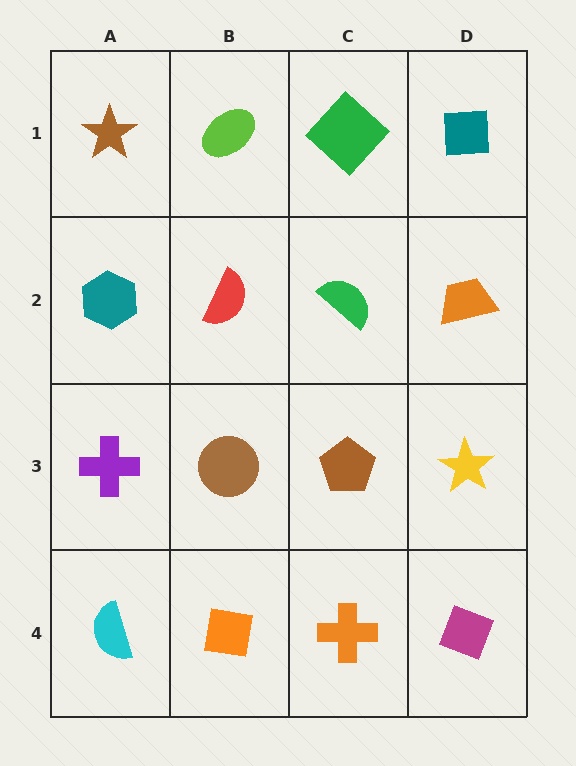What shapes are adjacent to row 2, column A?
A brown star (row 1, column A), a purple cross (row 3, column A), a red semicircle (row 2, column B).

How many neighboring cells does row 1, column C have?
3.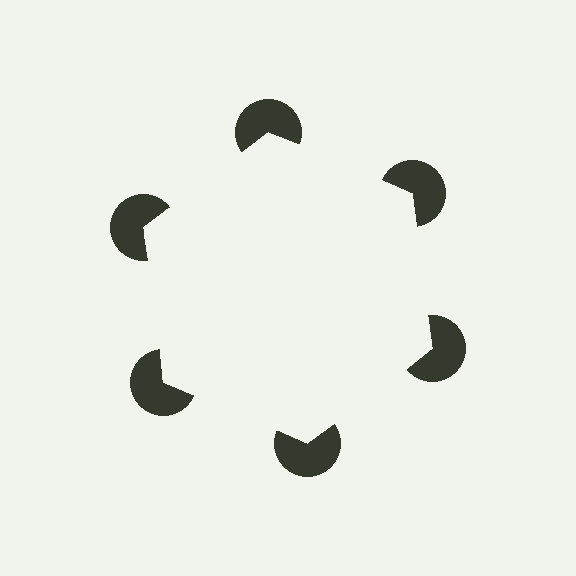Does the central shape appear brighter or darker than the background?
It typically appears slightly brighter than the background, even though no actual brightness change is drawn.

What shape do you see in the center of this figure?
An illusory hexagon — its edges are inferred from the aligned wedge cuts in the pac-man discs, not physically drawn.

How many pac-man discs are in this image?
There are 6 — one at each vertex of the illusory hexagon.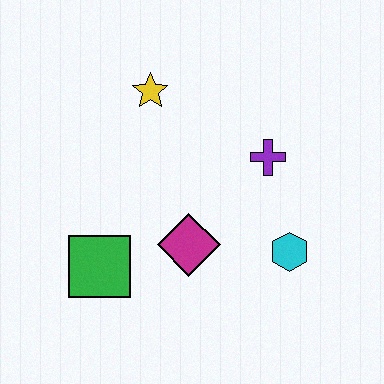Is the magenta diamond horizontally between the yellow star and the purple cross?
Yes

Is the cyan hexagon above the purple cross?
No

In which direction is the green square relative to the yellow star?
The green square is below the yellow star.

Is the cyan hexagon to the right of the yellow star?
Yes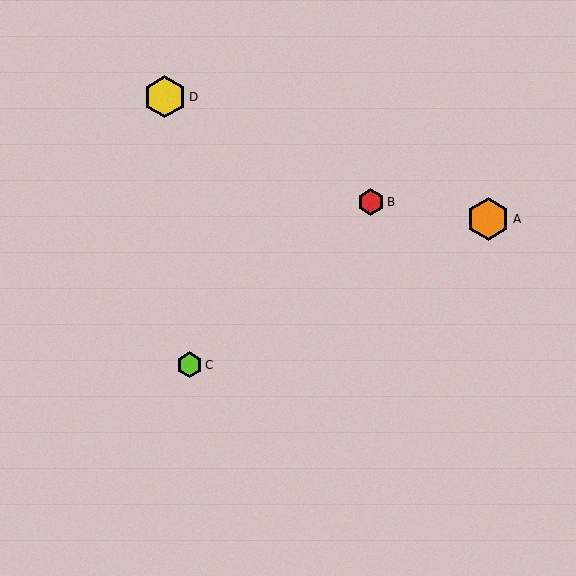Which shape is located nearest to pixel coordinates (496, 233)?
The orange hexagon (labeled A) at (488, 219) is nearest to that location.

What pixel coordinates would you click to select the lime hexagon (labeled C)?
Click at (189, 365) to select the lime hexagon C.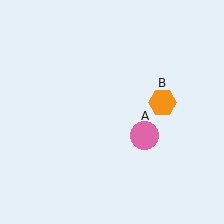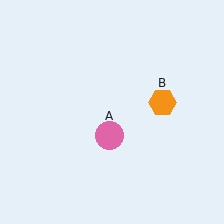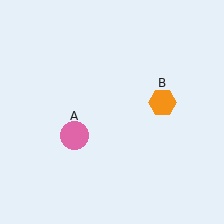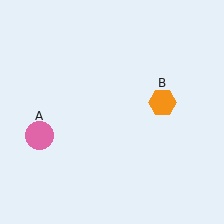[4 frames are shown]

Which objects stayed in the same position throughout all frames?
Orange hexagon (object B) remained stationary.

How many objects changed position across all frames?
1 object changed position: pink circle (object A).